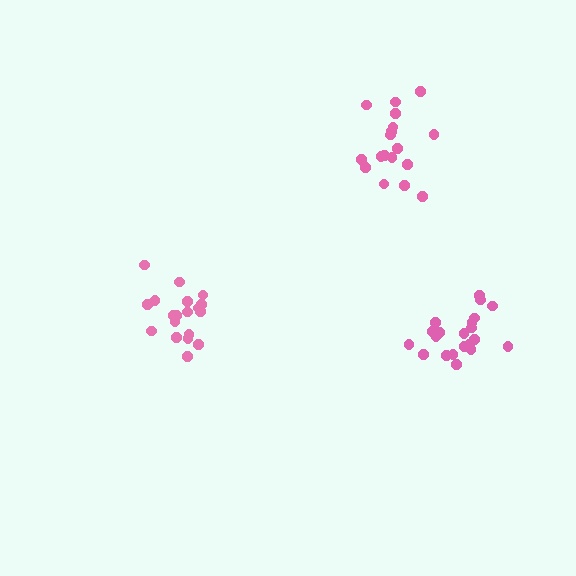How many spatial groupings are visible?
There are 3 spatial groupings.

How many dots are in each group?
Group 1: 18 dots, Group 2: 19 dots, Group 3: 21 dots (58 total).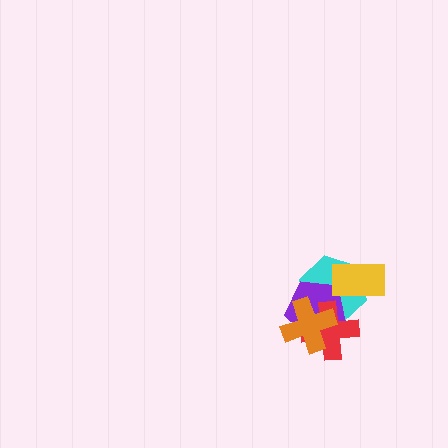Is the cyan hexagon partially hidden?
Yes, it is partially covered by another shape.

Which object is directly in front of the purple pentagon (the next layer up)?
The yellow rectangle is directly in front of the purple pentagon.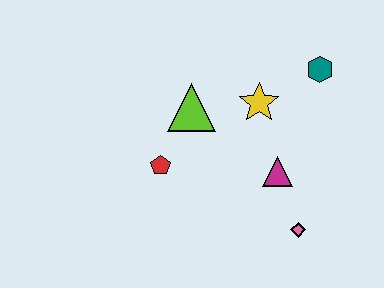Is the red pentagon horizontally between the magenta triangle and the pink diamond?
No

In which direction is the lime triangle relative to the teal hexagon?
The lime triangle is to the left of the teal hexagon.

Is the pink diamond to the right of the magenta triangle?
Yes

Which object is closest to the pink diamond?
The magenta triangle is closest to the pink diamond.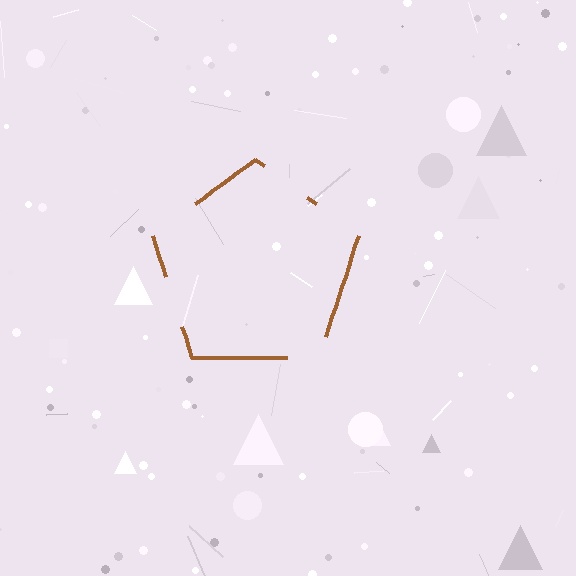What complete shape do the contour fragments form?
The contour fragments form a pentagon.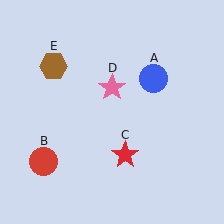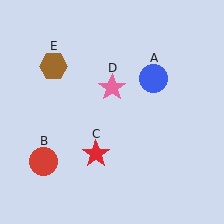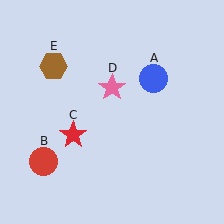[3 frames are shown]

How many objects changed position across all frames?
1 object changed position: red star (object C).